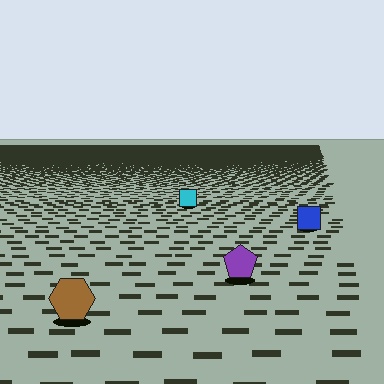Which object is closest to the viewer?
The brown hexagon is closest. The texture marks near it are larger and more spread out.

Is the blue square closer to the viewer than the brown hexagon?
No. The brown hexagon is closer — you can tell from the texture gradient: the ground texture is coarser near it.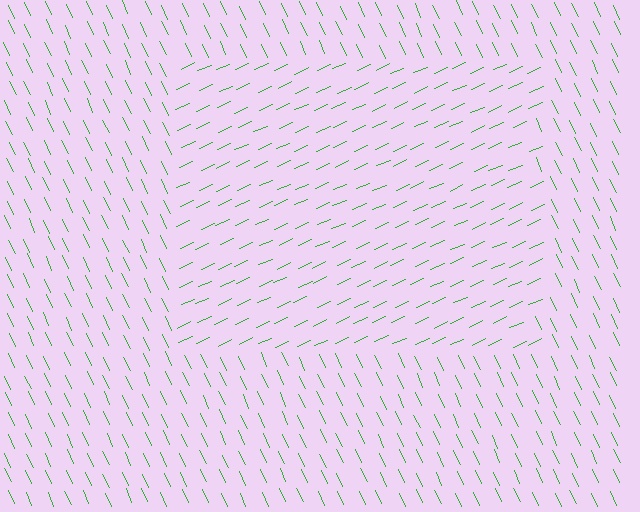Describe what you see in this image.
The image is filled with small green line segments. A rectangle region in the image has lines oriented differently from the surrounding lines, creating a visible texture boundary.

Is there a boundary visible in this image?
Yes, there is a texture boundary formed by a change in line orientation.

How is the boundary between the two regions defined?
The boundary is defined purely by a change in line orientation (approximately 89 degrees difference). All lines are the same color and thickness.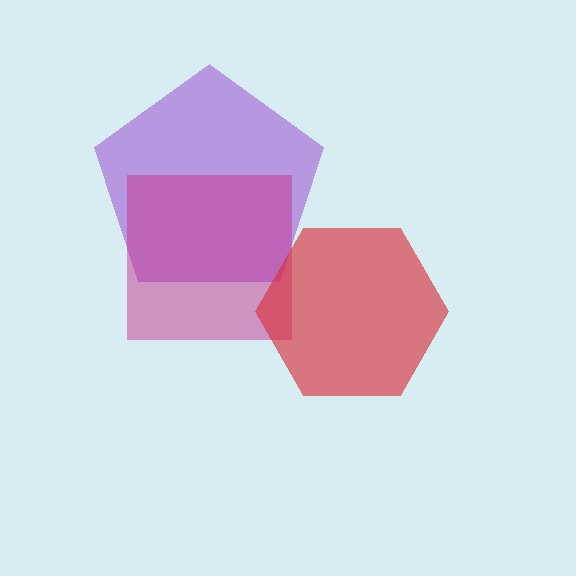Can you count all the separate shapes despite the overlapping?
Yes, there are 3 separate shapes.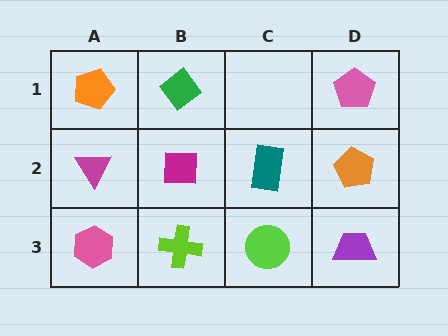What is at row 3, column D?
A purple trapezoid.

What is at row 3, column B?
A lime cross.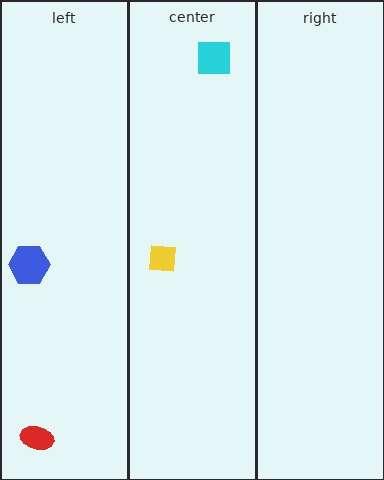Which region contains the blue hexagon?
The left region.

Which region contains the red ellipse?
The left region.